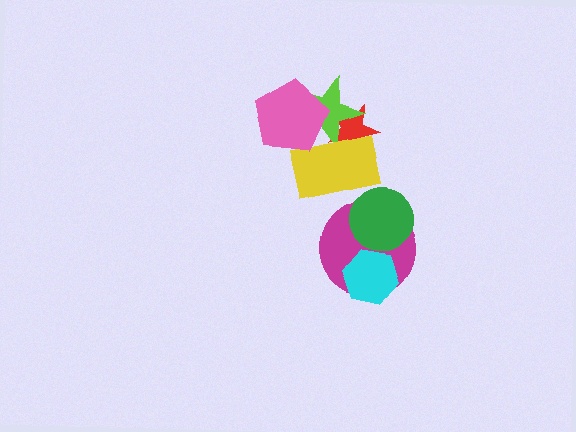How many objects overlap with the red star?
2 objects overlap with the red star.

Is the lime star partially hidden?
Yes, it is partially covered by another shape.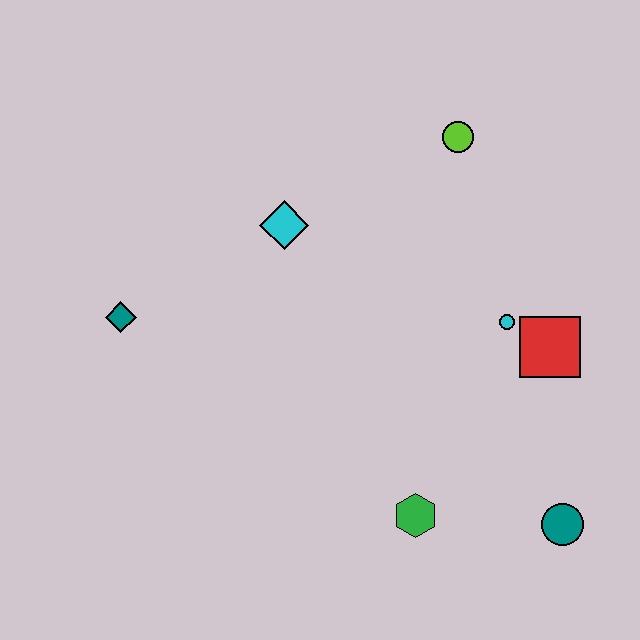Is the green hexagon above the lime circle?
No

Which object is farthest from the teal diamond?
The teal circle is farthest from the teal diamond.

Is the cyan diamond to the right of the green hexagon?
No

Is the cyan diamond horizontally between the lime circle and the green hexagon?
No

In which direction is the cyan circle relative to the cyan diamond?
The cyan circle is to the right of the cyan diamond.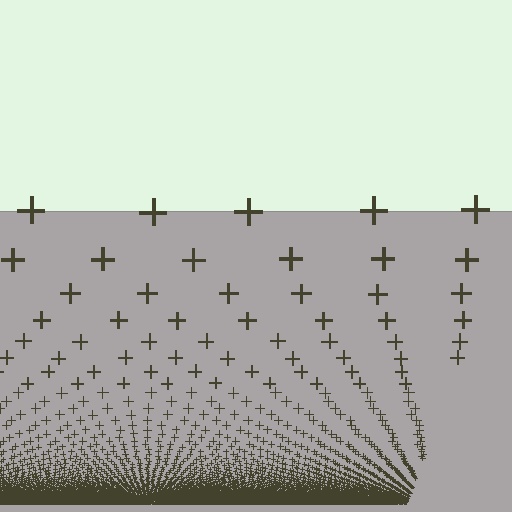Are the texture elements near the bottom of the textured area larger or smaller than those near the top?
Smaller. The gradient is inverted — elements near the bottom are smaller and denser.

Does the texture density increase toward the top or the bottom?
Density increases toward the bottom.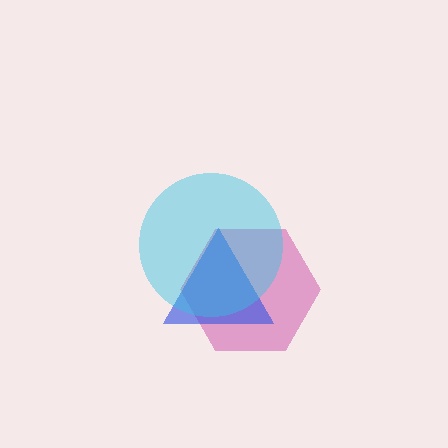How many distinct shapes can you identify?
There are 3 distinct shapes: a magenta hexagon, a blue triangle, a cyan circle.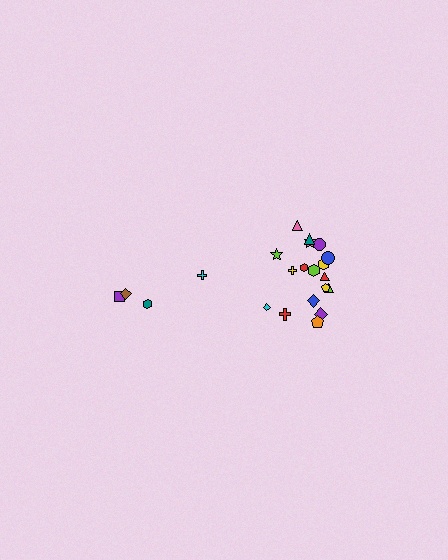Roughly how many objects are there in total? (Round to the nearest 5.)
Roughly 20 objects in total.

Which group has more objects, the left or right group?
The right group.